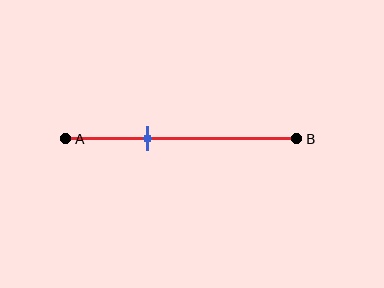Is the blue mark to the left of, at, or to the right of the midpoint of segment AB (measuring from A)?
The blue mark is to the left of the midpoint of segment AB.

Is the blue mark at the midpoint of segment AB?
No, the mark is at about 35% from A, not at the 50% midpoint.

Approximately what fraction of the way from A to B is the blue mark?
The blue mark is approximately 35% of the way from A to B.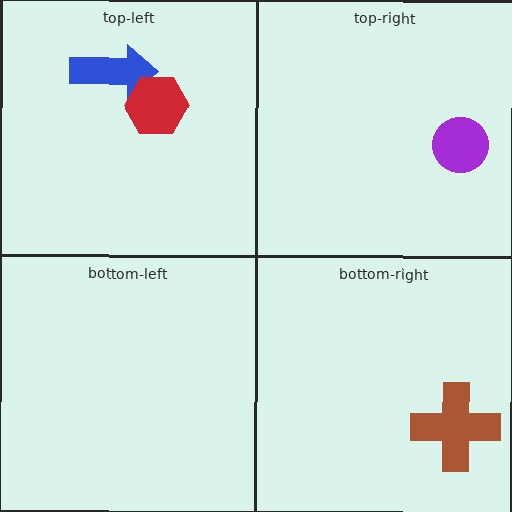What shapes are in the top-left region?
The blue arrow, the red hexagon.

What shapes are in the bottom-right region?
The brown cross.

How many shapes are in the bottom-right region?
1.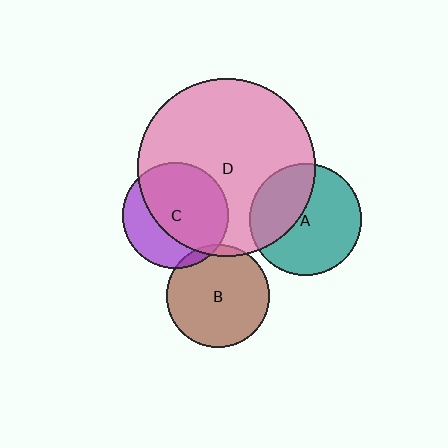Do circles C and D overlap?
Yes.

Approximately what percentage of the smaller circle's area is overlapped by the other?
Approximately 65%.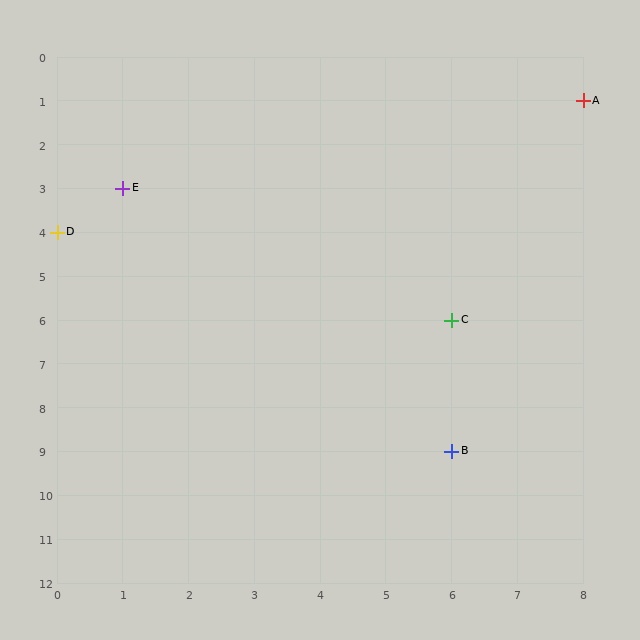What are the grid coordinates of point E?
Point E is at grid coordinates (1, 3).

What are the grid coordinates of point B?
Point B is at grid coordinates (6, 9).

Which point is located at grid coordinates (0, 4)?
Point D is at (0, 4).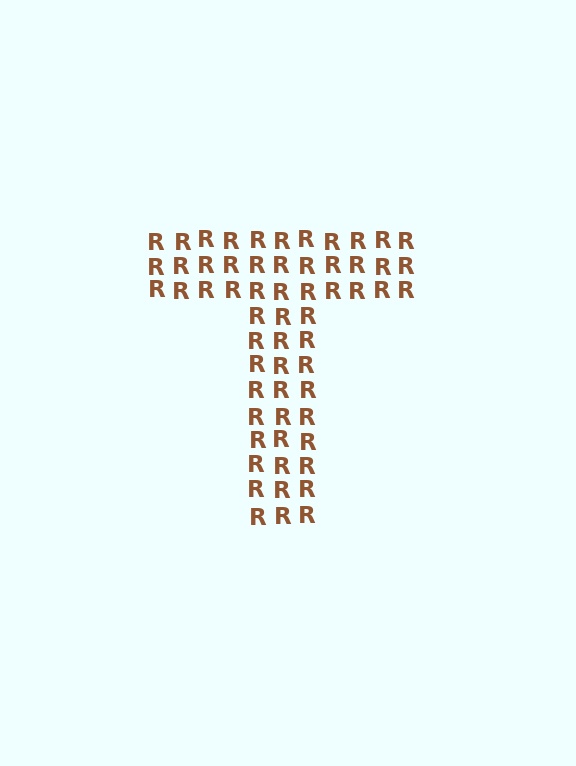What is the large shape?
The large shape is the letter T.